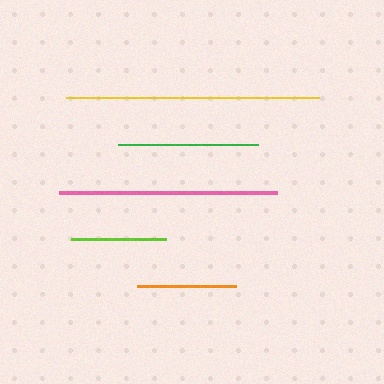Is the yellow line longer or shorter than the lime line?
The yellow line is longer than the lime line.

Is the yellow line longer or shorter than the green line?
The yellow line is longer than the green line.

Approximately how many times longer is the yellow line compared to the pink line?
The yellow line is approximately 1.2 times the length of the pink line.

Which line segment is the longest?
The yellow line is the longest at approximately 253 pixels.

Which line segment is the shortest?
The lime line is the shortest at approximately 94 pixels.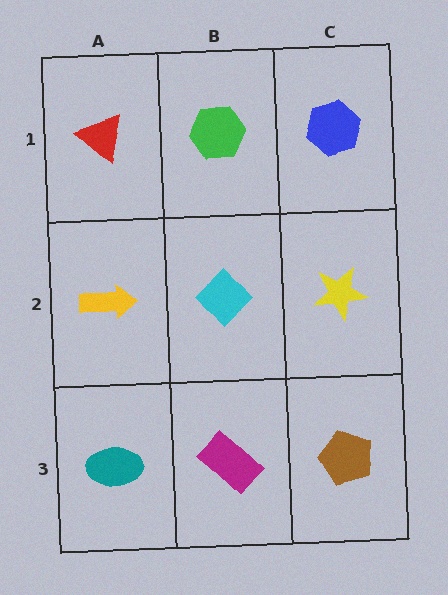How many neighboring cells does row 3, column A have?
2.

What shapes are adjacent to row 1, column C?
A yellow star (row 2, column C), a green hexagon (row 1, column B).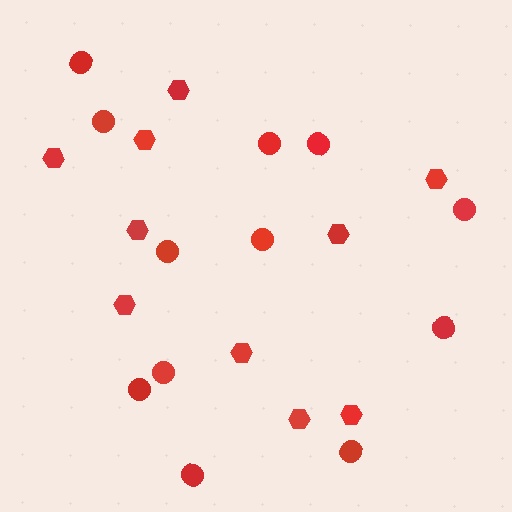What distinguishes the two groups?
There are 2 groups: one group of circles (12) and one group of hexagons (10).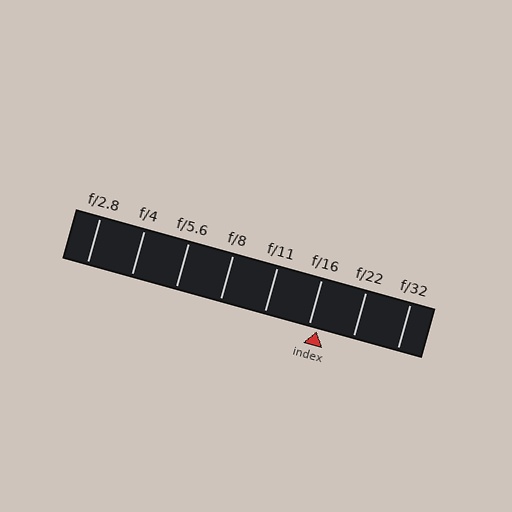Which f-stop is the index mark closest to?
The index mark is closest to f/16.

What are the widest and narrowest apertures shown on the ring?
The widest aperture shown is f/2.8 and the narrowest is f/32.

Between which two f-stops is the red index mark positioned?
The index mark is between f/16 and f/22.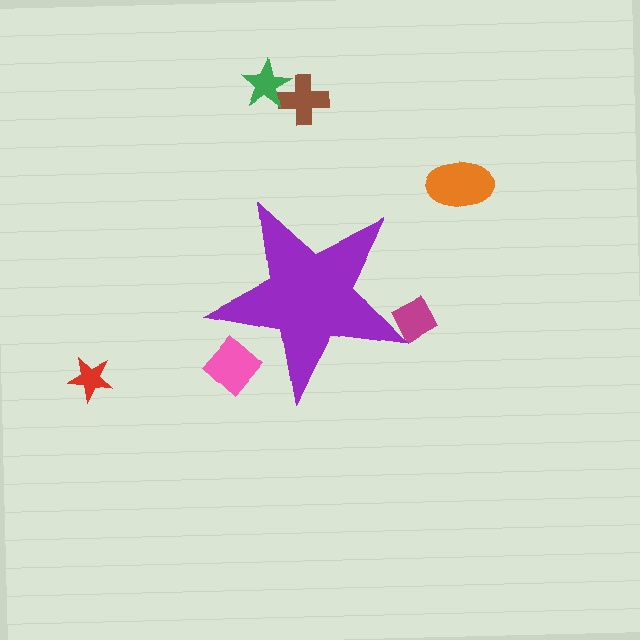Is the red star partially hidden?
No, the red star is fully visible.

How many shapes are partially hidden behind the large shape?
2 shapes are partially hidden.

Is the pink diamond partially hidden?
Yes, the pink diamond is partially hidden behind the purple star.